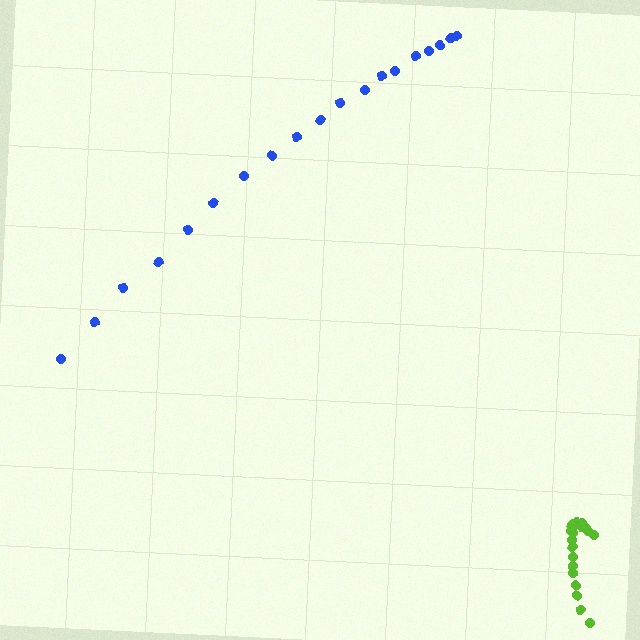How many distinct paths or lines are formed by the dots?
There are 2 distinct paths.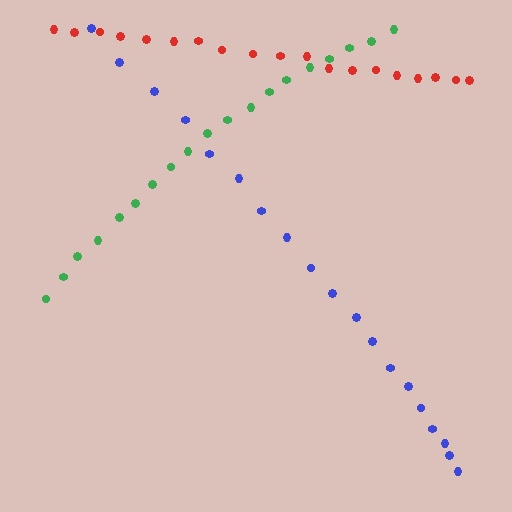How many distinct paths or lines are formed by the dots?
There are 3 distinct paths.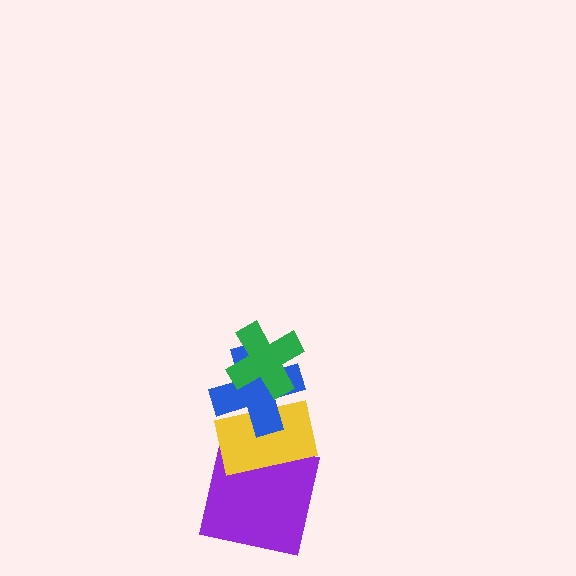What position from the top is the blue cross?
The blue cross is 2nd from the top.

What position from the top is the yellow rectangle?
The yellow rectangle is 3rd from the top.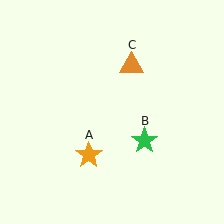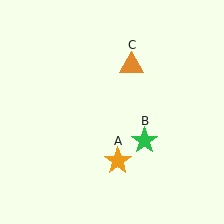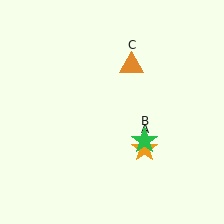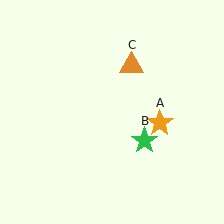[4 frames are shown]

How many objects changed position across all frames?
1 object changed position: orange star (object A).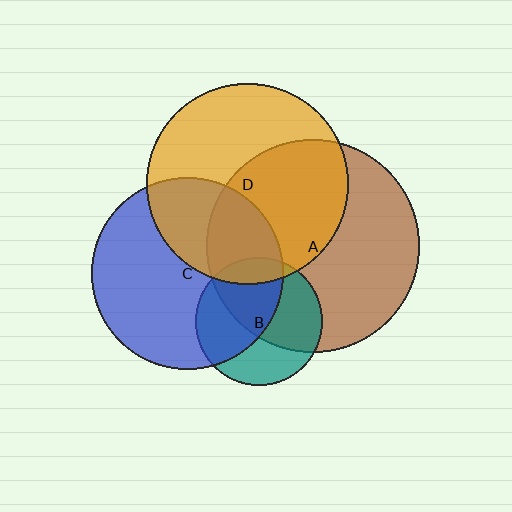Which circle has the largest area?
Circle A (brown).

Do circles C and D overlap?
Yes.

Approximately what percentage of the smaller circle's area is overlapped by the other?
Approximately 35%.